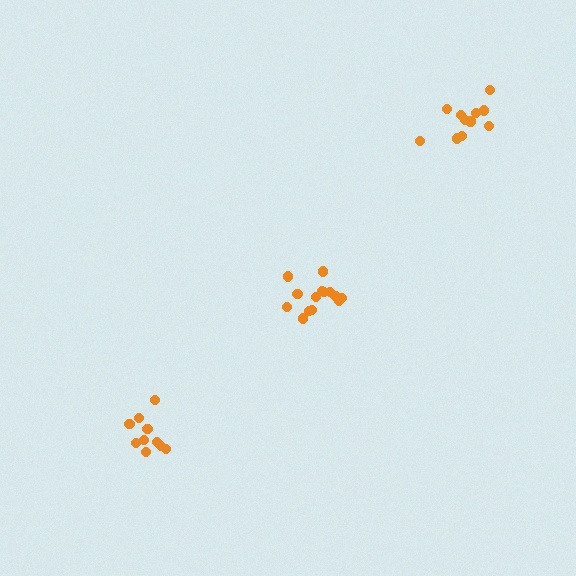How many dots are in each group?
Group 1: 14 dots, Group 2: 10 dots, Group 3: 11 dots (35 total).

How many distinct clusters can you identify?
There are 3 distinct clusters.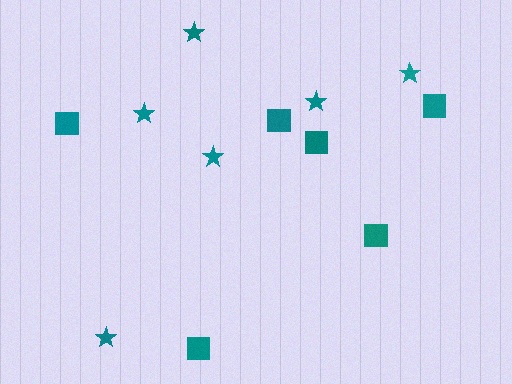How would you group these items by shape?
There are 2 groups: one group of stars (6) and one group of squares (6).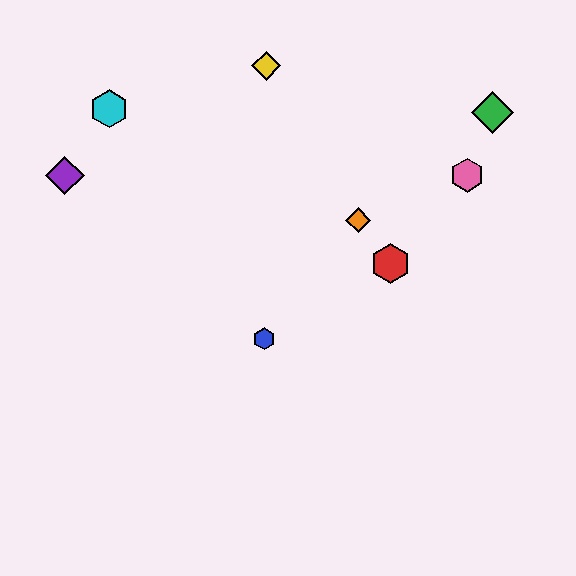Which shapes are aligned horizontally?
The purple diamond, the pink hexagon are aligned horizontally.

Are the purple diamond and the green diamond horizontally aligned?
No, the purple diamond is at y≈175 and the green diamond is at y≈112.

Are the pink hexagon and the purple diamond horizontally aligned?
Yes, both are at y≈175.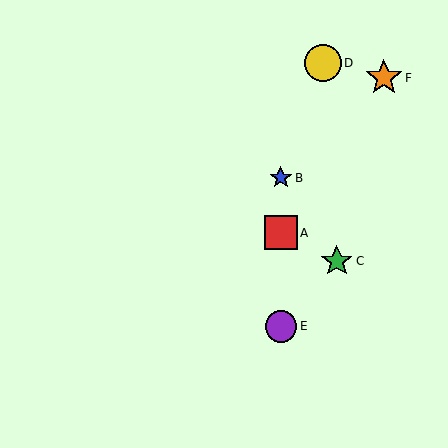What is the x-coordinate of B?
Object B is at x≈281.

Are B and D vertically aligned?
No, B is at x≈281 and D is at x≈323.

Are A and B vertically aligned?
Yes, both are at x≈281.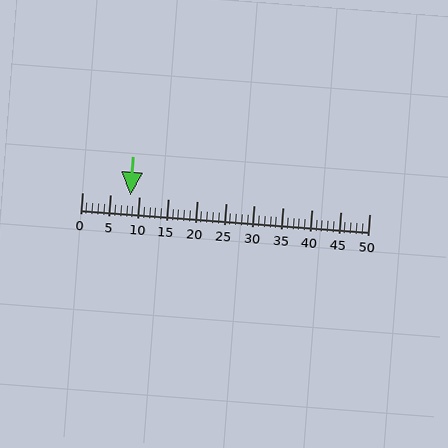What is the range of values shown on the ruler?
The ruler shows values from 0 to 50.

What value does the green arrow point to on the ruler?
The green arrow points to approximately 8.